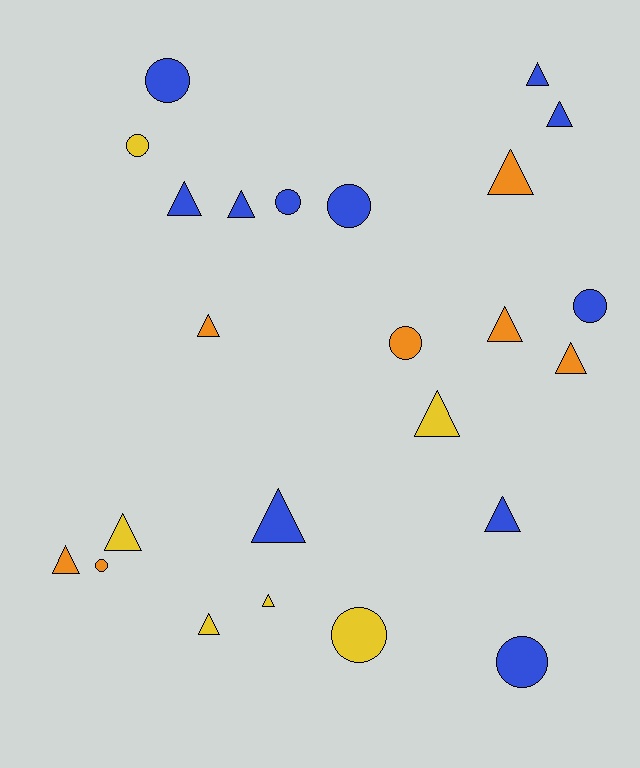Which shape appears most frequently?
Triangle, with 15 objects.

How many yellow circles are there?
There are 2 yellow circles.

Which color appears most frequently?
Blue, with 11 objects.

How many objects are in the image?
There are 24 objects.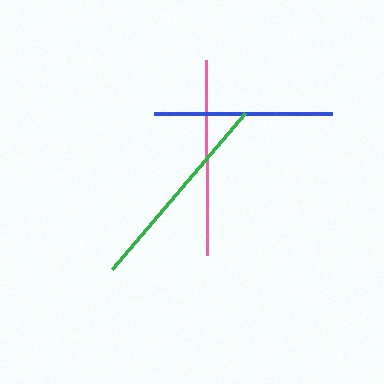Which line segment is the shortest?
The blue line is the shortest at approximately 178 pixels.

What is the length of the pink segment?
The pink segment is approximately 195 pixels long.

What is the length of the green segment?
The green segment is approximately 204 pixels long.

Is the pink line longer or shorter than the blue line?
The pink line is longer than the blue line.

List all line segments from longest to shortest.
From longest to shortest: green, pink, blue.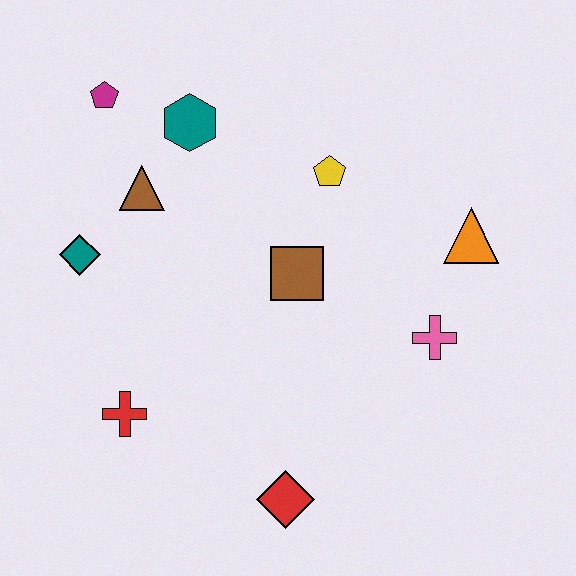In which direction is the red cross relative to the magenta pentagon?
The red cross is below the magenta pentagon.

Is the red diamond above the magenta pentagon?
No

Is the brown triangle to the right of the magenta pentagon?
Yes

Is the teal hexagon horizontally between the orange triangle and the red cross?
Yes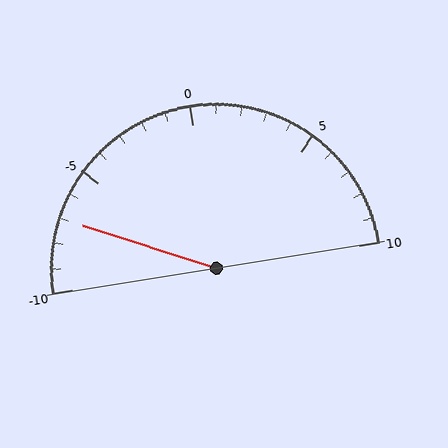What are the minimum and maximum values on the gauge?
The gauge ranges from -10 to 10.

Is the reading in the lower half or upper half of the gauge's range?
The reading is in the lower half of the range (-10 to 10).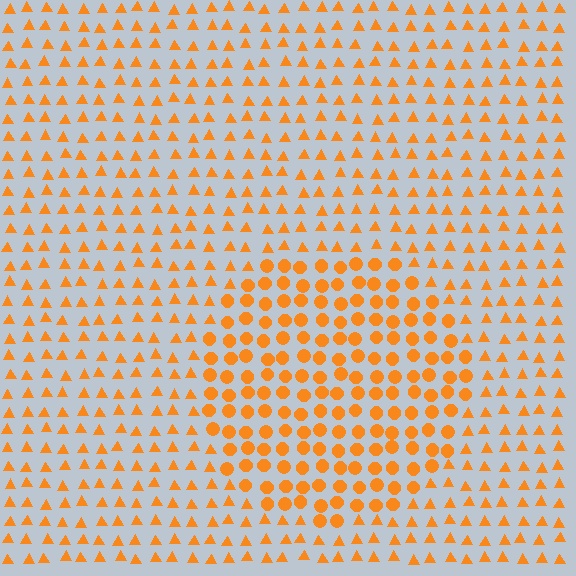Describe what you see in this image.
The image is filled with small orange elements arranged in a uniform grid. A circle-shaped region contains circles, while the surrounding area contains triangles. The boundary is defined purely by the change in element shape.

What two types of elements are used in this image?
The image uses circles inside the circle region and triangles outside it.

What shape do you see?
I see a circle.